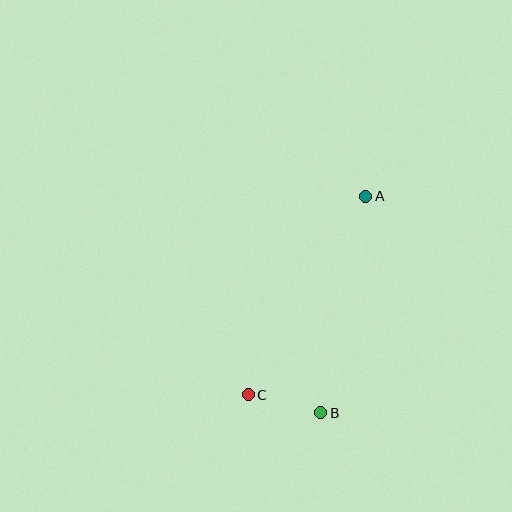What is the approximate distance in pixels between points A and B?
The distance between A and B is approximately 221 pixels.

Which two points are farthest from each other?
Points A and C are farthest from each other.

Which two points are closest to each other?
Points B and C are closest to each other.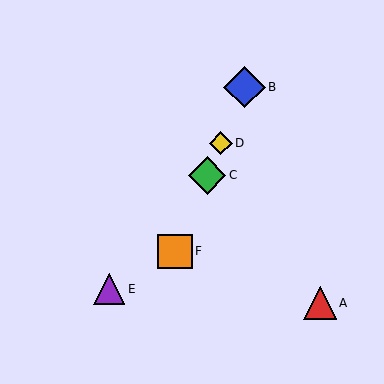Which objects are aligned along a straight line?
Objects B, C, D, F are aligned along a straight line.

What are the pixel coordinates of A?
Object A is at (320, 303).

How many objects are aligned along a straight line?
4 objects (B, C, D, F) are aligned along a straight line.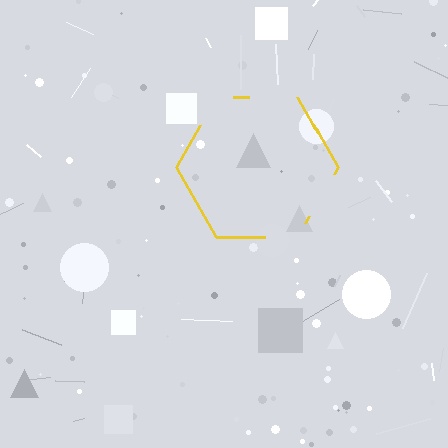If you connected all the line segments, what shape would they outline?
They would outline a hexagon.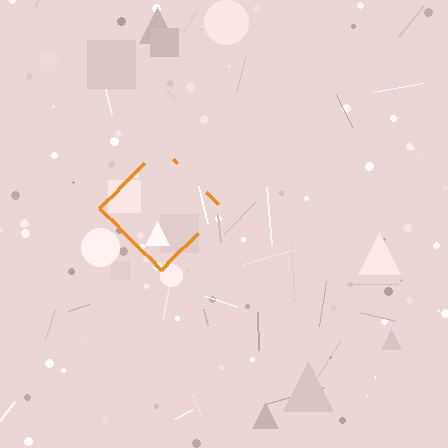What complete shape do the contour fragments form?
The contour fragments form a diamond.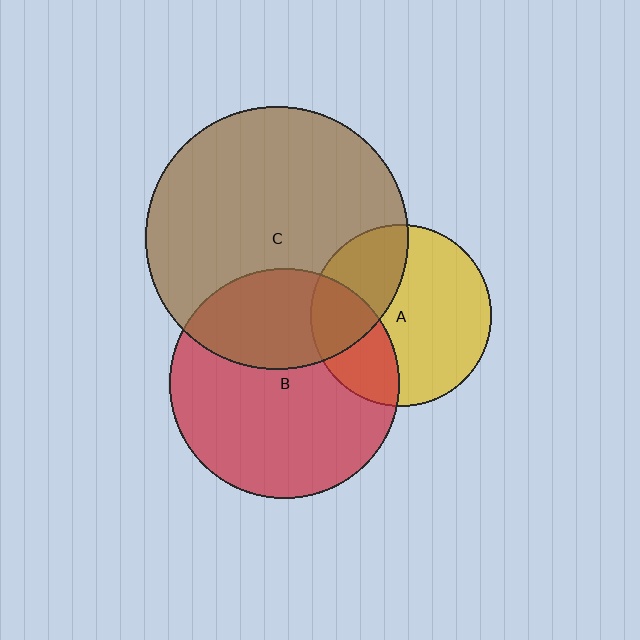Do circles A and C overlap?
Yes.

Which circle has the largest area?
Circle C (brown).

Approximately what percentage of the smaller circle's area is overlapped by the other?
Approximately 35%.